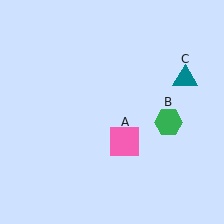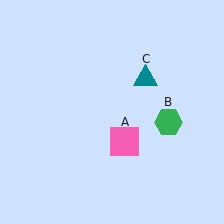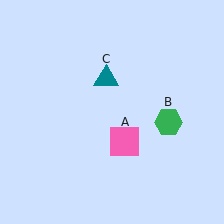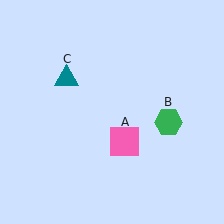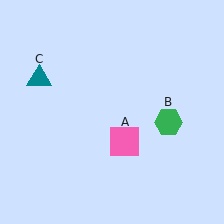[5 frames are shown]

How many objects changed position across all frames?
1 object changed position: teal triangle (object C).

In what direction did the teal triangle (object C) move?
The teal triangle (object C) moved left.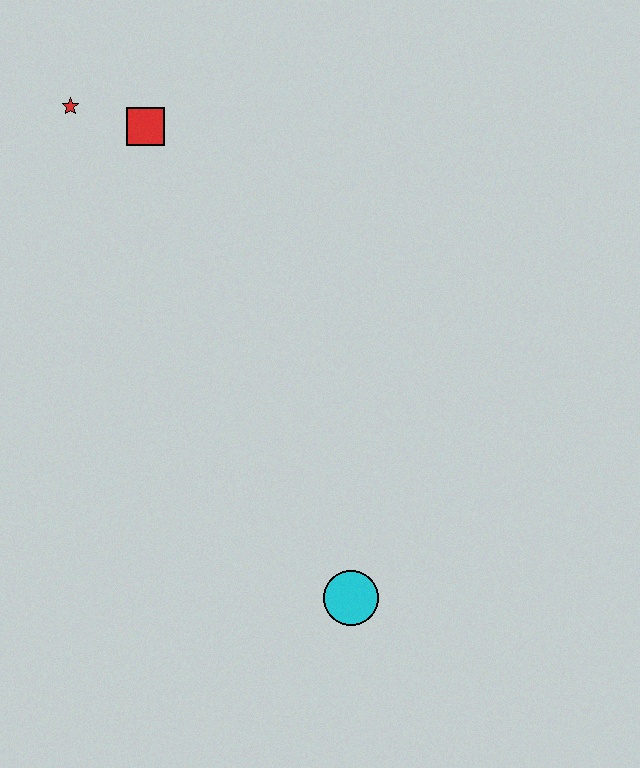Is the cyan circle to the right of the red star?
Yes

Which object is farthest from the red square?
The cyan circle is farthest from the red square.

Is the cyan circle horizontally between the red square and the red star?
No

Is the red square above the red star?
No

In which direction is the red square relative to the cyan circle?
The red square is above the cyan circle.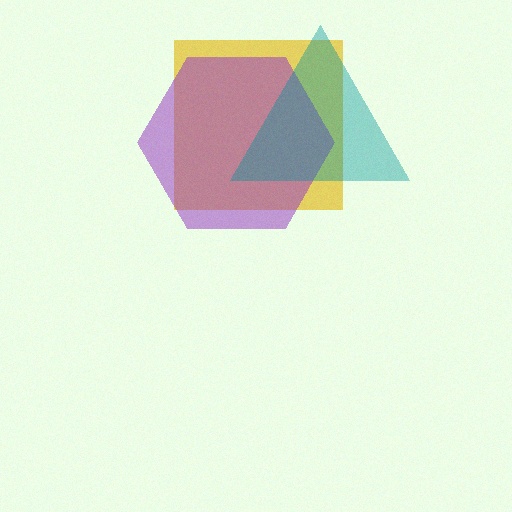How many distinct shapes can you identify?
There are 3 distinct shapes: a yellow square, a purple hexagon, a teal triangle.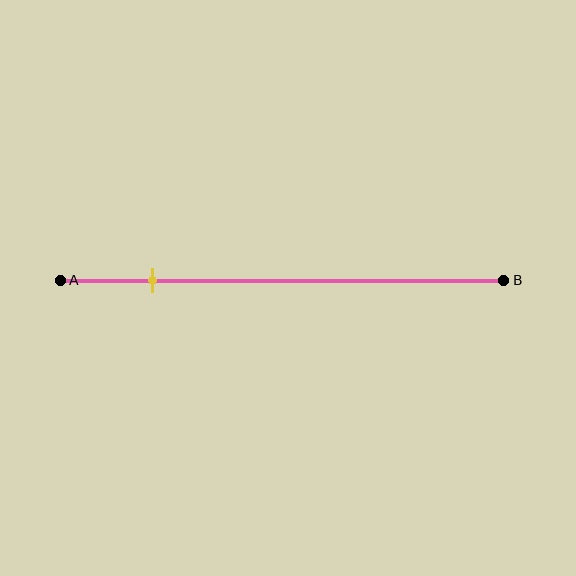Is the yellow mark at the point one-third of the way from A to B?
No, the mark is at about 20% from A, not at the 33% one-third point.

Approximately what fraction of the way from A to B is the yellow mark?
The yellow mark is approximately 20% of the way from A to B.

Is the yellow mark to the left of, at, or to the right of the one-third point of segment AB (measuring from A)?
The yellow mark is to the left of the one-third point of segment AB.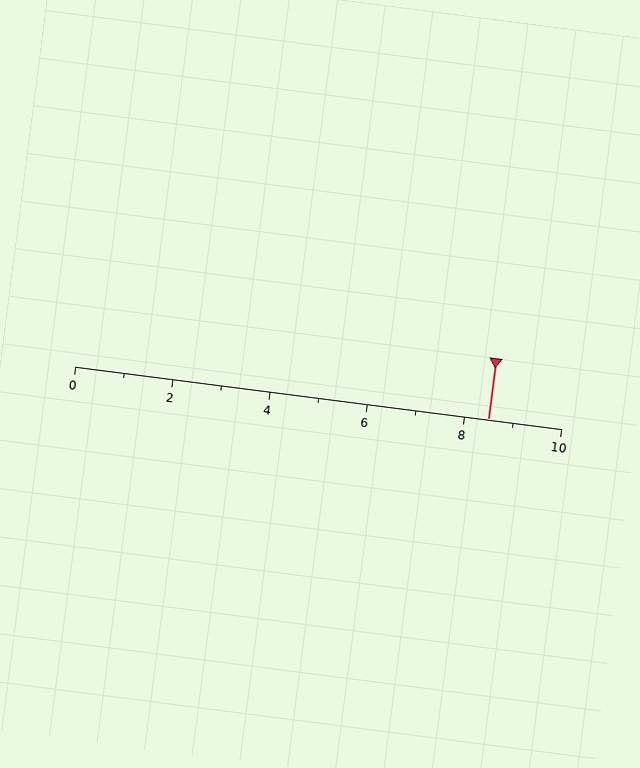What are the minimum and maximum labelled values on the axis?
The axis runs from 0 to 10.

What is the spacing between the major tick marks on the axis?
The major ticks are spaced 2 apart.